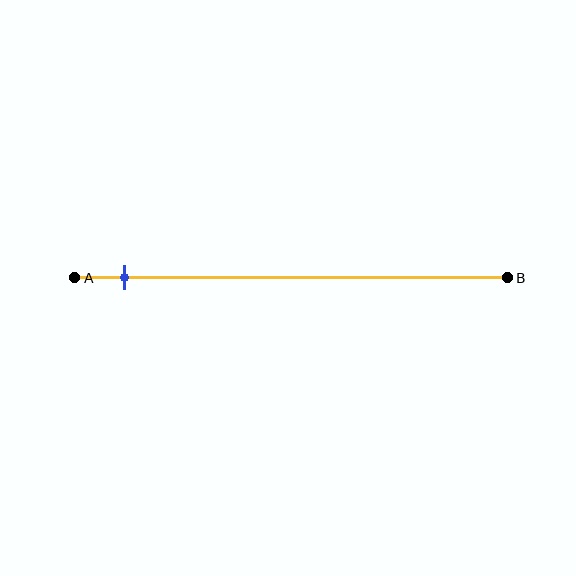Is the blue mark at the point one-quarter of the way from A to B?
No, the mark is at about 10% from A, not at the 25% one-quarter point.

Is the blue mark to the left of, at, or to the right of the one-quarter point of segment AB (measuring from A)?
The blue mark is to the left of the one-quarter point of segment AB.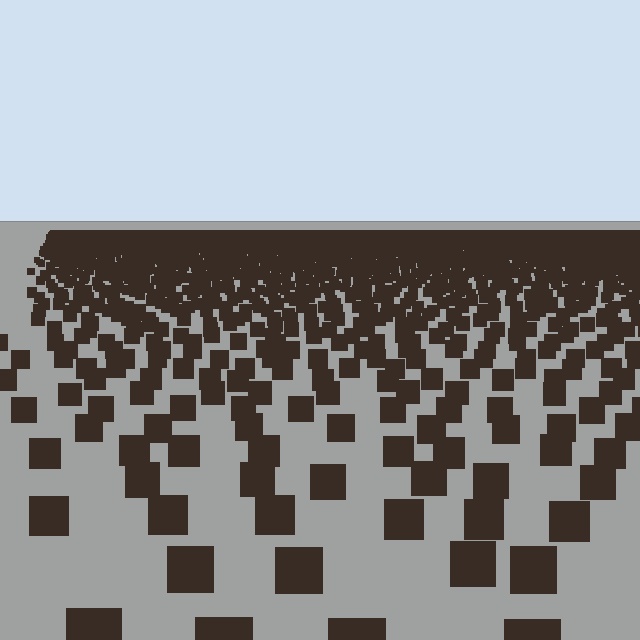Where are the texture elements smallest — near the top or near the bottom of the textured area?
Near the top.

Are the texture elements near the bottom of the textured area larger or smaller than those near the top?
Larger. Near the bottom, elements are closer to the viewer and appear at a bigger on-screen size.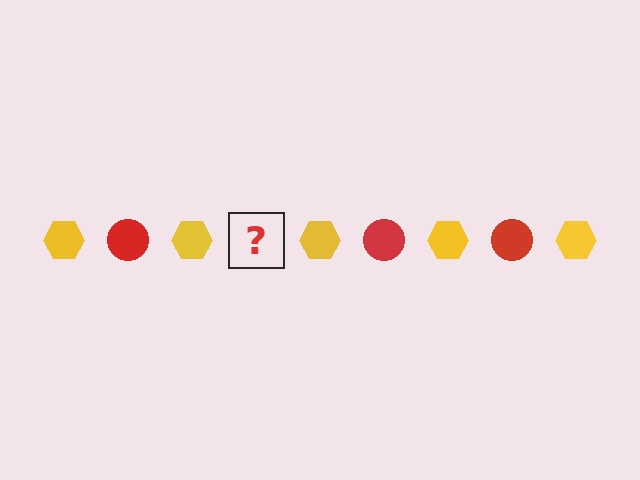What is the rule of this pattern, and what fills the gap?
The rule is that the pattern alternates between yellow hexagon and red circle. The gap should be filled with a red circle.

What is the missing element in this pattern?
The missing element is a red circle.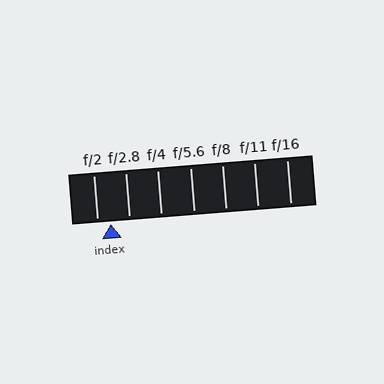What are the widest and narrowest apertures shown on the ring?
The widest aperture shown is f/2 and the narrowest is f/16.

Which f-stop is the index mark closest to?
The index mark is closest to f/2.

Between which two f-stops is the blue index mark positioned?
The index mark is between f/2 and f/2.8.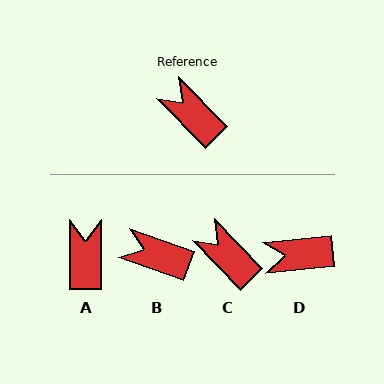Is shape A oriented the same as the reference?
No, it is off by about 44 degrees.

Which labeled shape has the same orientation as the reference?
C.